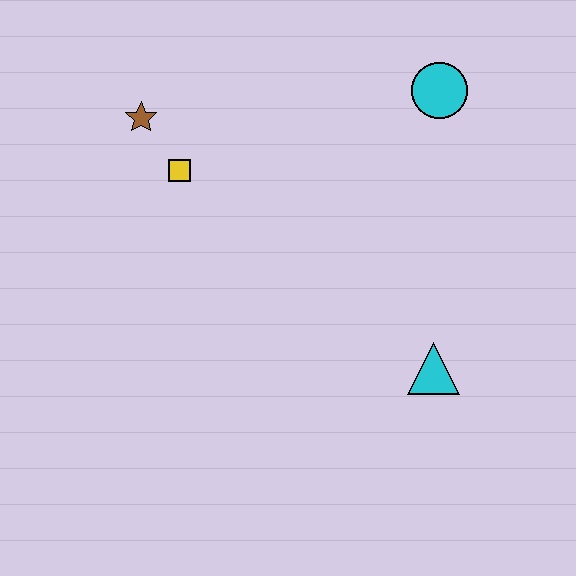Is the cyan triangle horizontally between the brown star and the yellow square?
No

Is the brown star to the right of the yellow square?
No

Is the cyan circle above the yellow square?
Yes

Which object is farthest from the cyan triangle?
The brown star is farthest from the cyan triangle.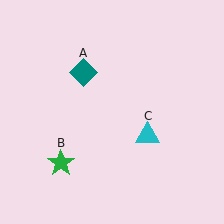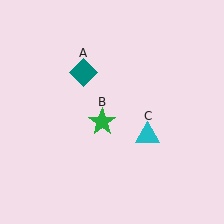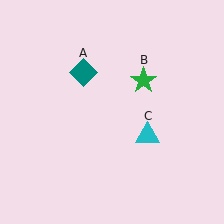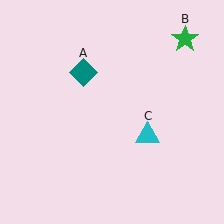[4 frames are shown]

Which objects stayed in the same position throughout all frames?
Teal diamond (object A) and cyan triangle (object C) remained stationary.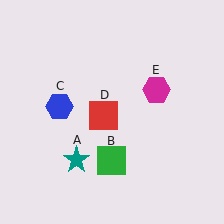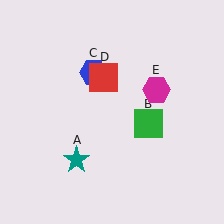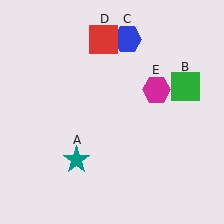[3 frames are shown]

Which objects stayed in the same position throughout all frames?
Teal star (object A) and magenta hexagon (object E) remained stationary.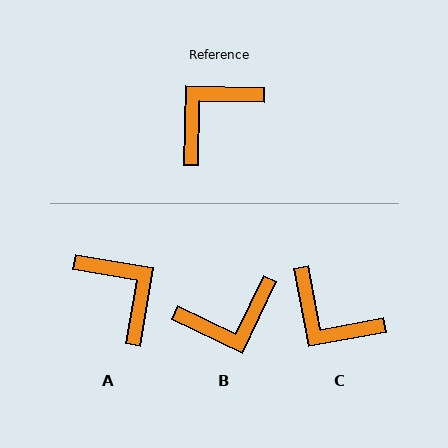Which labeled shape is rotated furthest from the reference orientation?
B, about 156 degrees away.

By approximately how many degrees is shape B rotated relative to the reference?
Approximately 156 degrees counter-clockwise.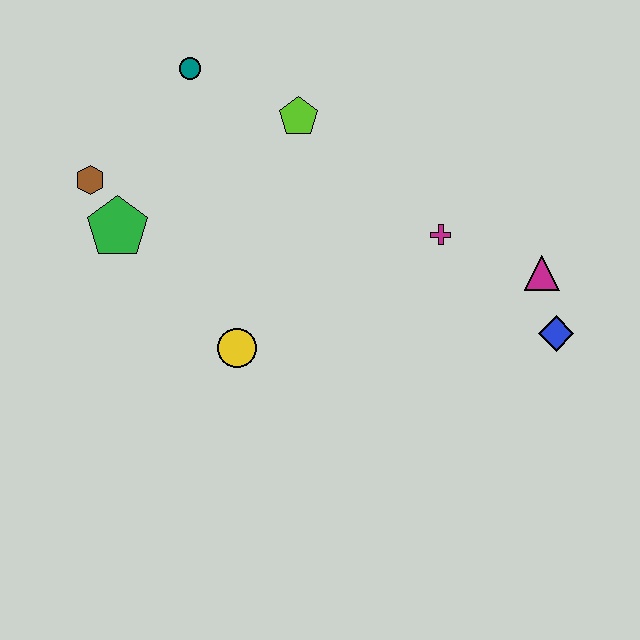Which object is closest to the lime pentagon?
The teal circle is closest to the lime pentagon.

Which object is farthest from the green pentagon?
The blue diamond is farthest from the green pentagon.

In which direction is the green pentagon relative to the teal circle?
The green pentagon is below the teal circle.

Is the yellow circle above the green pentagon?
No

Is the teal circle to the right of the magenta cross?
No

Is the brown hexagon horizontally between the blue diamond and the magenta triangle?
No